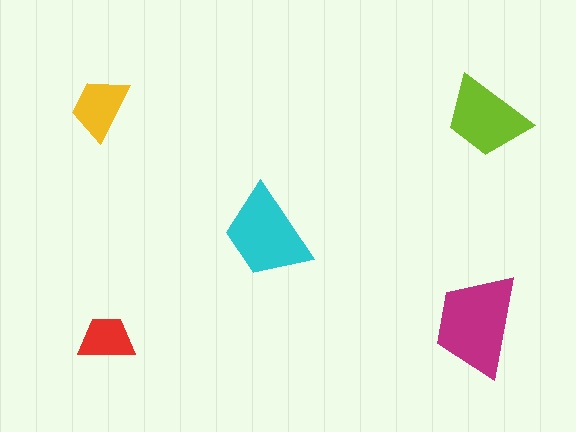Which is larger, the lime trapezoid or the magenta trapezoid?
The magenta one.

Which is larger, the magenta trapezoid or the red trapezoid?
The magenta one.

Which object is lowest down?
The red trapezoid is bottommost.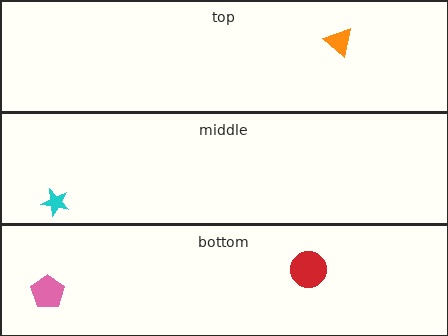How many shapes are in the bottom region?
2.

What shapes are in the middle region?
The cyan star.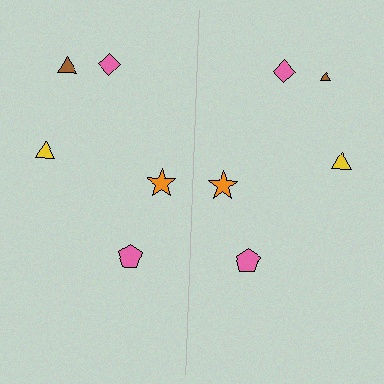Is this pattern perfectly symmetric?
No, the pattern is not perfectly symmetric. The brown triangle on the right side has a different size than its mirror counterpart.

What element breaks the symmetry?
The brown triangle on the right side has a different size than its mirror counterpart.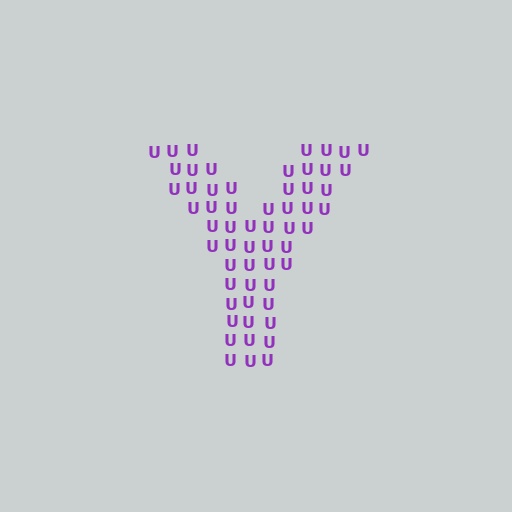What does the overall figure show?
The overall figure shows the letter Y.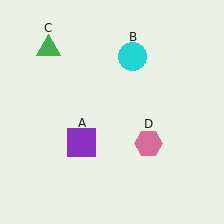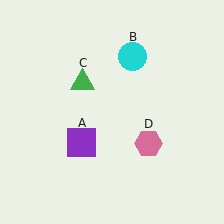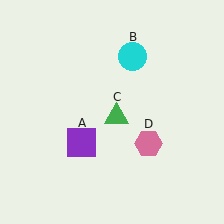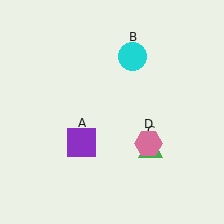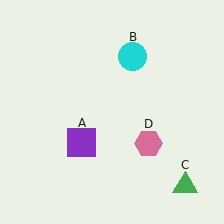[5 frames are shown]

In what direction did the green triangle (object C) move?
The green triangle (object C) moved down and to the right.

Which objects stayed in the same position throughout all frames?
Purple square (object A) and cyan circle (object B) and pink hexagon (object D) remained stationary.